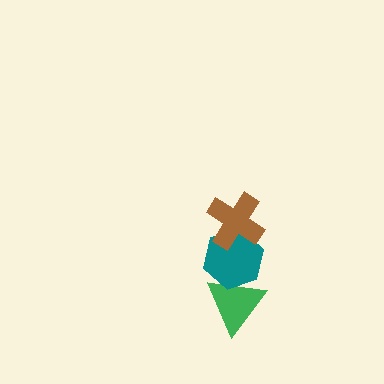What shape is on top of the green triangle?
The teal hexagon is on top of the green triangle.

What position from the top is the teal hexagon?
The teal hexagon is 2nd from the top.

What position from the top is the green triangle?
The green triangle is 3rd from the top.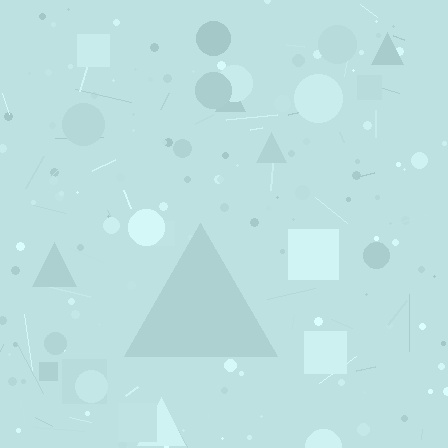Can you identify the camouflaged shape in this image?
The camouflaged shape is a triangle.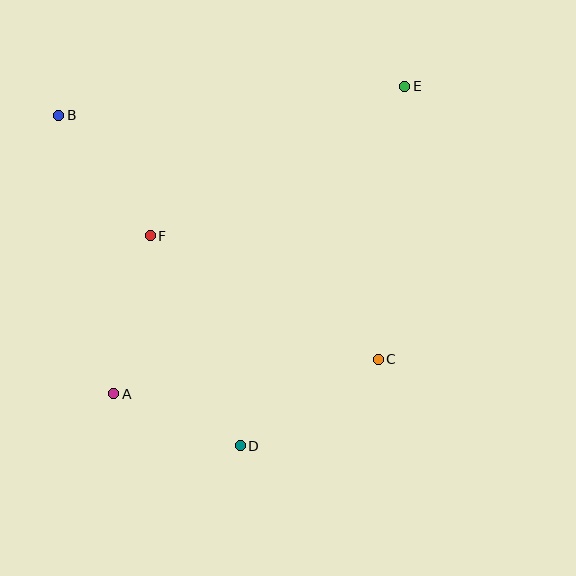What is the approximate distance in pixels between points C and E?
The distance between C and E is approximately 274 pixels.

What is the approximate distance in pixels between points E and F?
The distance between E and F is approximately 295 pixels.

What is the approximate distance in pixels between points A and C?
The distance between A and C is approximately 267 pixels.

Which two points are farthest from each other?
Points A and E are farthest from each other.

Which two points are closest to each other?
Points A and D are closest to each other.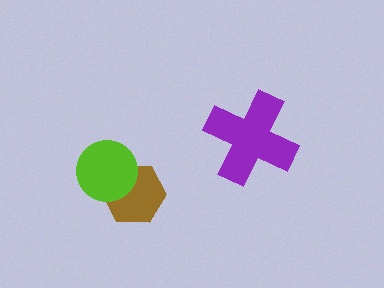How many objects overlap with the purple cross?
0 objects overlap with the purple cross.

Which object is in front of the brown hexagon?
The lime circle is in front of the brown hexagon.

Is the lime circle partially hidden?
No, no other shape covers it.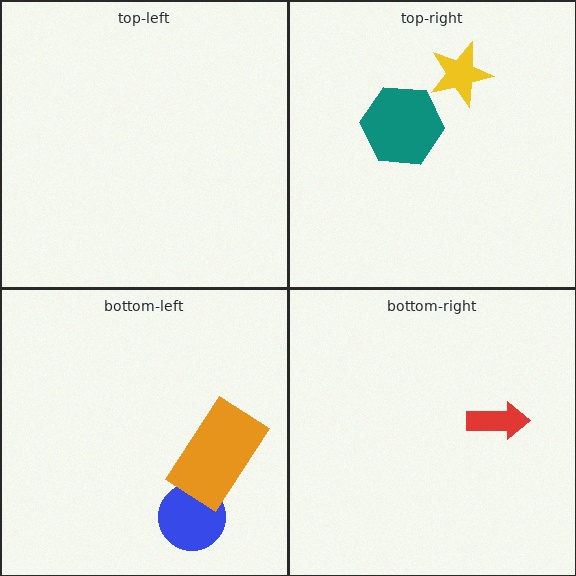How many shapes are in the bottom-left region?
2.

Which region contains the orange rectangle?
The bottom-left region.